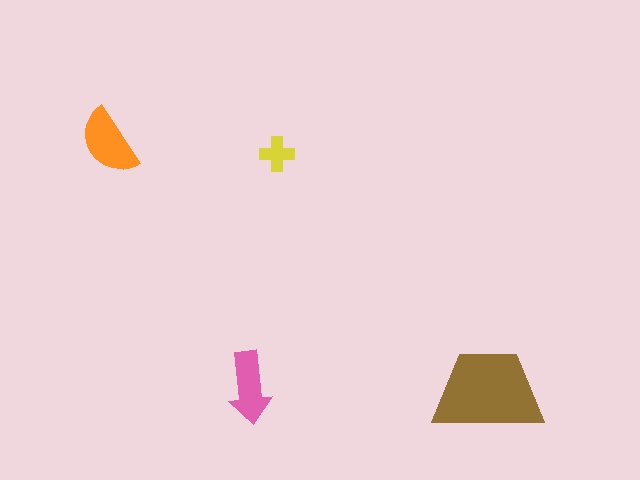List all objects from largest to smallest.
The brown trapezoid, the orange semicircle, the pink arrow, the yellow cross.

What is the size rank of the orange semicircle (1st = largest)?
2nd.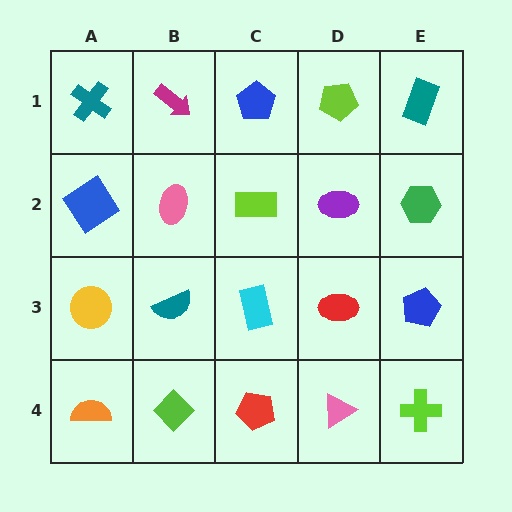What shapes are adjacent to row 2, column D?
A lime pentagon (row 1, column D), a red ellipse (row 3, column D), a lime rectangle (row 2, column C), a green hexagon (row 2, column E).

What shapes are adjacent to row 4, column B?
A teal semicircle (row 3, column B), an orange semicircle (row 4, column A), a red pentagon (row 4, column C).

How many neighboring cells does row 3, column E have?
3.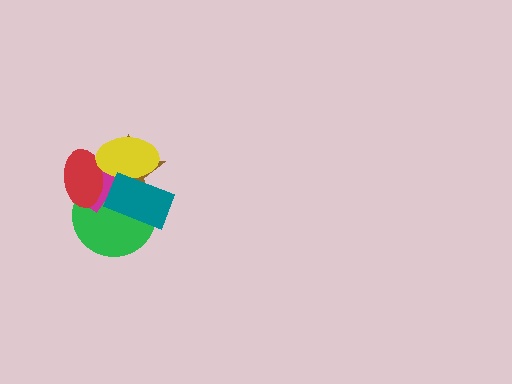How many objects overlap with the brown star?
5 objects overlap with the brown star.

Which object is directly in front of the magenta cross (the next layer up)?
The red ellipse is directly in front of the magenta cross.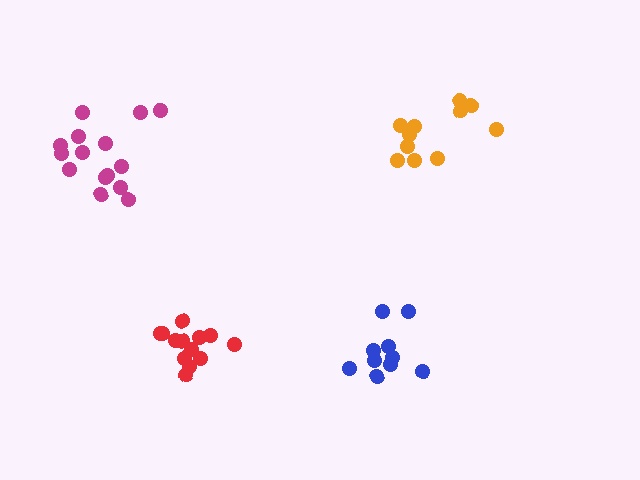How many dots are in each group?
Group 1: 13 dots, Group 2: 11 dots, Group 3: 15 dots, Group 4: 10 dots (49 total).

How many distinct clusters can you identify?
There are 4 distinct clusters.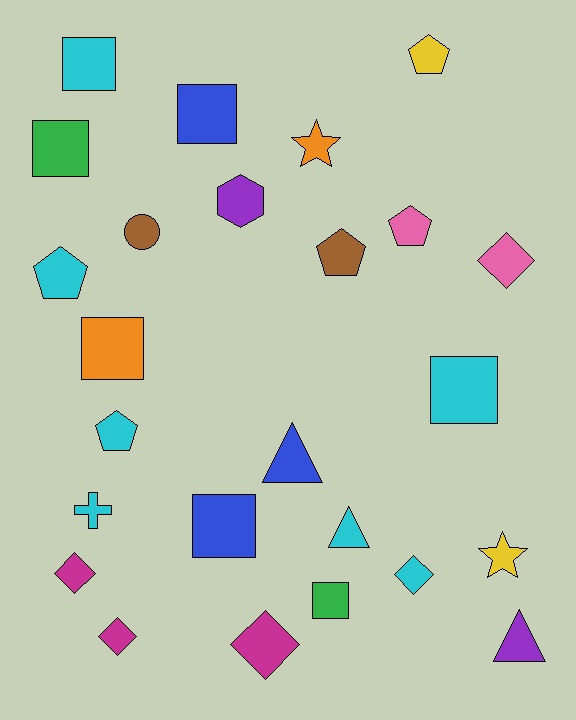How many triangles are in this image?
There are 3 triangles.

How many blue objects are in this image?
There are 3 blue objects.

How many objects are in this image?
There are 25 objects.